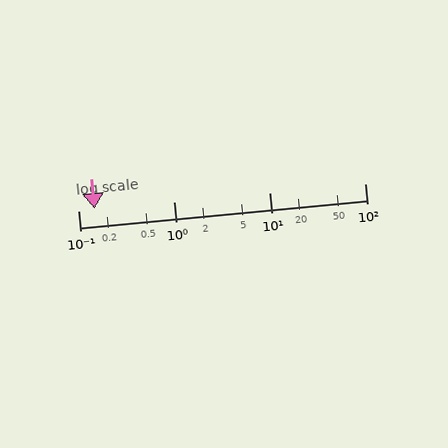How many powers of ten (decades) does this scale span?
The scale spans 3 decades, from 0.1 to 100.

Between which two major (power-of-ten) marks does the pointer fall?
The pointer is between 0.1 and 1.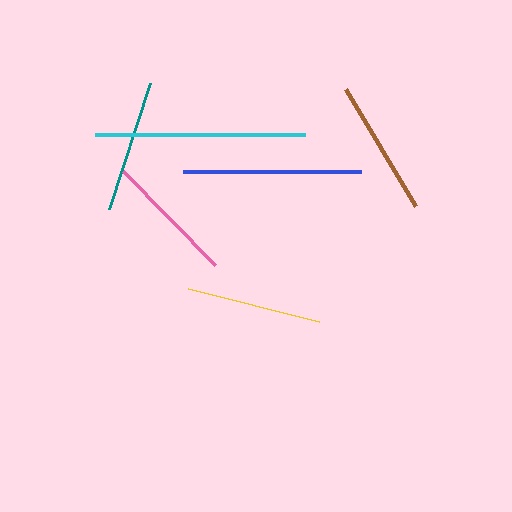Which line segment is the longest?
The cyan line is the longest at approximately 210 pixels.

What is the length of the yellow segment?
The yellow segment is approximately 135 pixels long.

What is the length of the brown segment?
The brown segment is approximately 136 pixels long.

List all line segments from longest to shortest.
From longest to shortest: cyan, blue, brown, yellow, teal, pink.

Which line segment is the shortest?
The pink line is the shortest at approximately 131 pixels.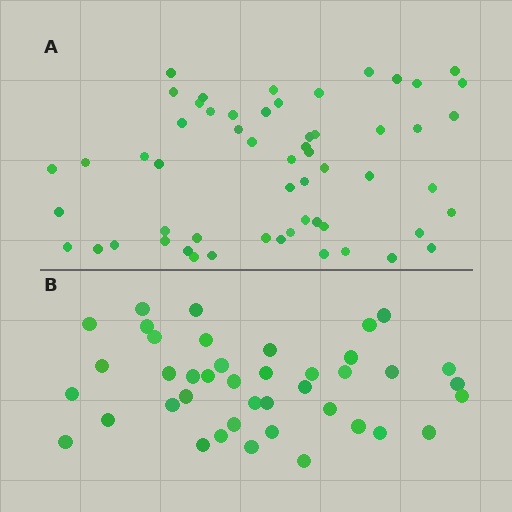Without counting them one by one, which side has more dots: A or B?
Region A (the top region) has more dots.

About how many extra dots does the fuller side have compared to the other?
Region A has approximately 15 more dots than region B.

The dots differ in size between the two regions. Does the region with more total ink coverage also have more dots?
No. Region B has more total ink coverage because its dots are larger, but region A actually contains more individual dots. Total area can be misleading — the number of items is what matters here.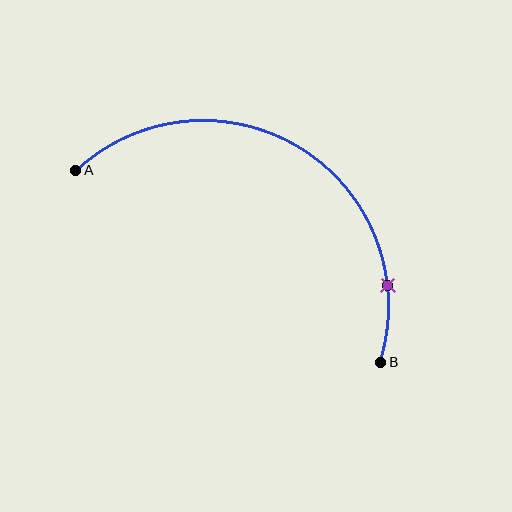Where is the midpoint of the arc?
The arc midpoint is the point on the curve farthest from the straight line joining A and B. It sits above that line.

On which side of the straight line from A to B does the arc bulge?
The arc bulges above the straight line connecting A and B.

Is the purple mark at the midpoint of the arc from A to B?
No. The purple mark lies on the arc but is closer to endpoint B. The arc midpoint would be at the point on the curve equidistant along the arc from both A and B.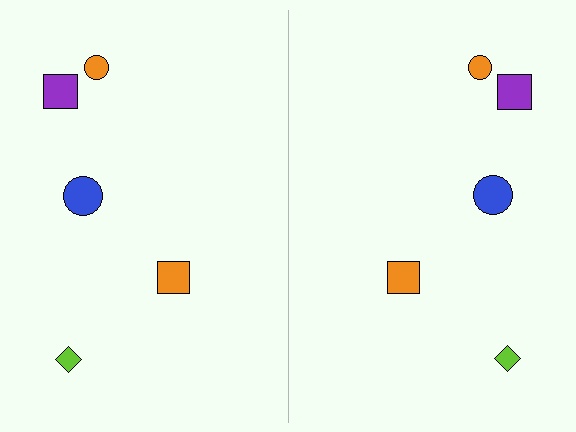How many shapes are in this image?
There are 10 shapes in this image.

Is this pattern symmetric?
Yes, this pattern has bilateral (reflection) symmetry.